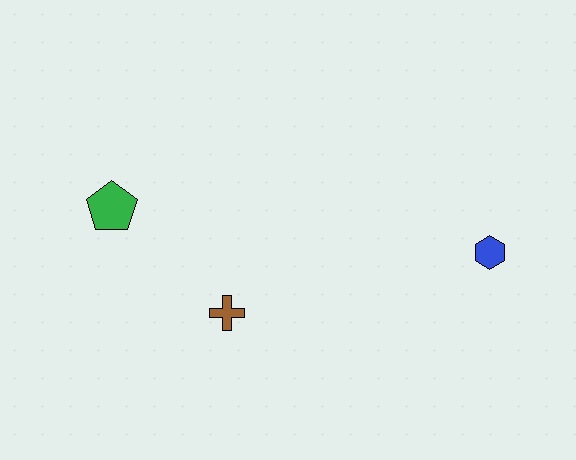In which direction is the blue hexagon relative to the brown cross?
The blue hexagon is to the right of the brown cross.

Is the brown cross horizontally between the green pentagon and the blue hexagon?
Yes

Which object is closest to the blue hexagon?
The brown cross is closest to the blue hexagon.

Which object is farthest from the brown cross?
The blue hexagon is farthest from the brown cross.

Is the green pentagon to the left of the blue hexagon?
Yes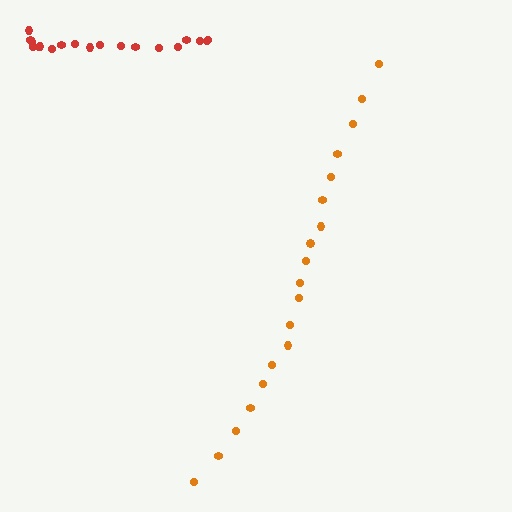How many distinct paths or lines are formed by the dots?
There are 2 distinct paths.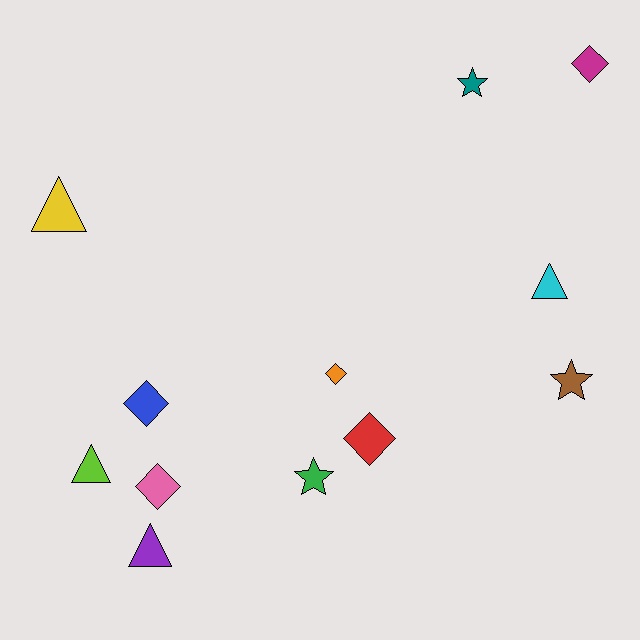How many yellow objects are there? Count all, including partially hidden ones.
There is 1 yellow object.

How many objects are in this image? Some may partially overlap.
There are 12 objects.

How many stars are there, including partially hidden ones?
There are 3 stars.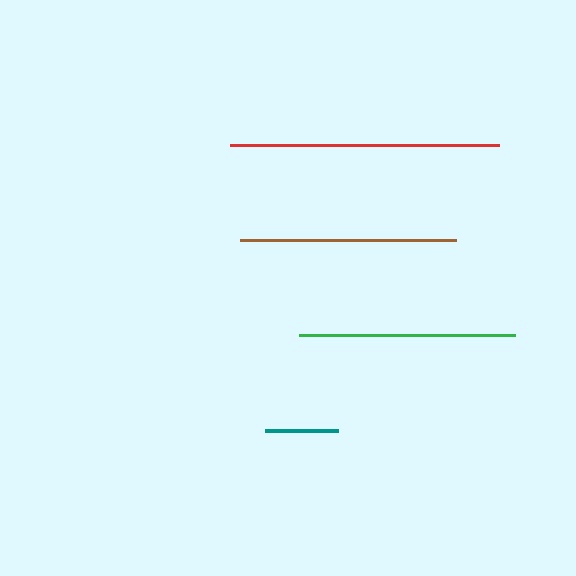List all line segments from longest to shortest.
From longest to shortest: red, brown, green, teal.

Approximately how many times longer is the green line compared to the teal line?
The green line is approximately 3.0 times the length of the teal line.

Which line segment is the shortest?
The teal line is the shortest at approximately 73 pixels.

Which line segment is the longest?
The red line is the longest at approximately 269 pixels.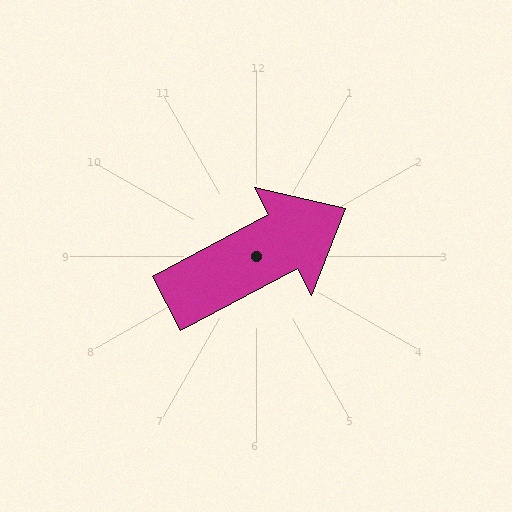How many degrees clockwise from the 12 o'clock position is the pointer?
Approximately 62 degrees.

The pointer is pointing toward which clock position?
Roughly 2 o'clock.